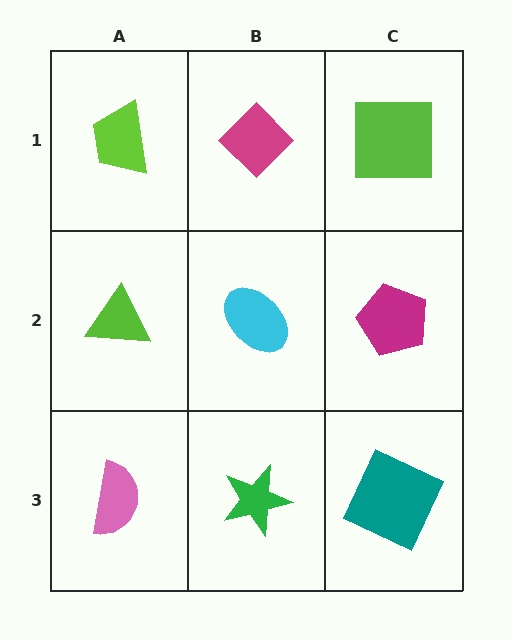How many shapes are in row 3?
3 shapes.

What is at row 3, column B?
A green star.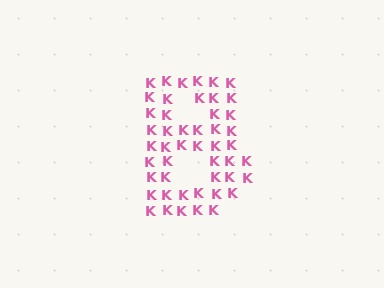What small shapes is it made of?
It is made of small letter K's.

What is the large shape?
The large shape is the letter B.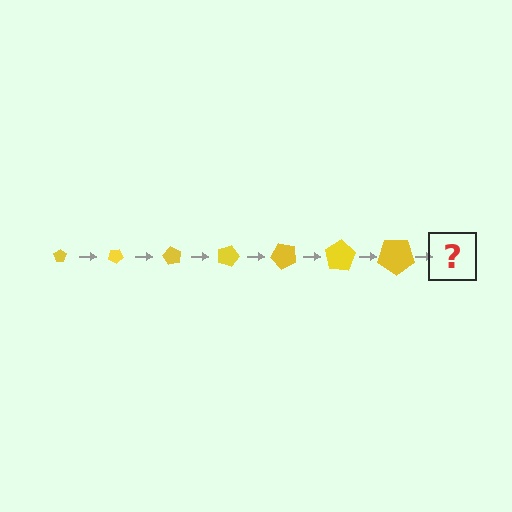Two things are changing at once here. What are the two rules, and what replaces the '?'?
The two rules are that the pentagon grows larger each step and it rotates 30 degrees each step. The '?' should be a pentagon, larger than the previous one and rotated 210 degrees from the start.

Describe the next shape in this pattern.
It should be a pentagon, larger than the previous one and rotated 210 degrees from the start.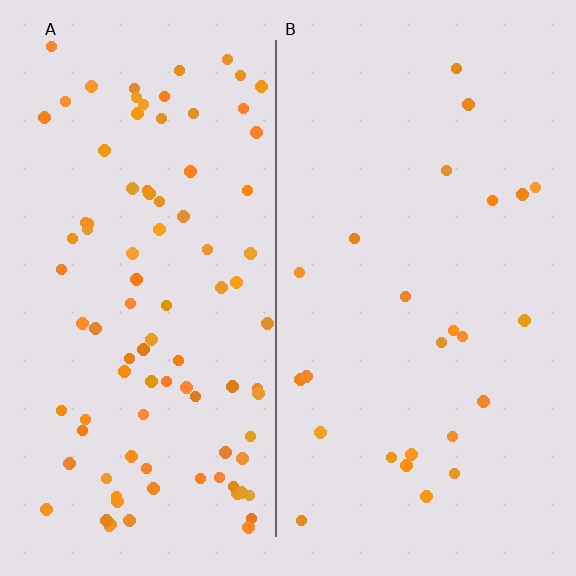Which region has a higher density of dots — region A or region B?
A (the left).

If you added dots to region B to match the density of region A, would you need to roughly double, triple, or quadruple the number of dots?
Approximately quadruple.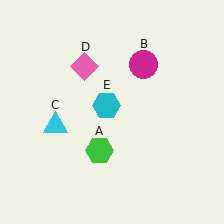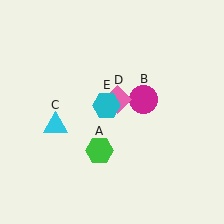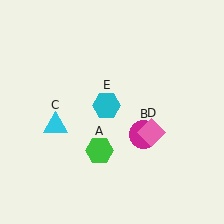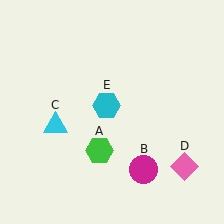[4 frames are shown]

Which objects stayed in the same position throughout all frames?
Green hexagon (object A) and cyan triangle (object C) and cyan hexagon (object E) remained stationary.